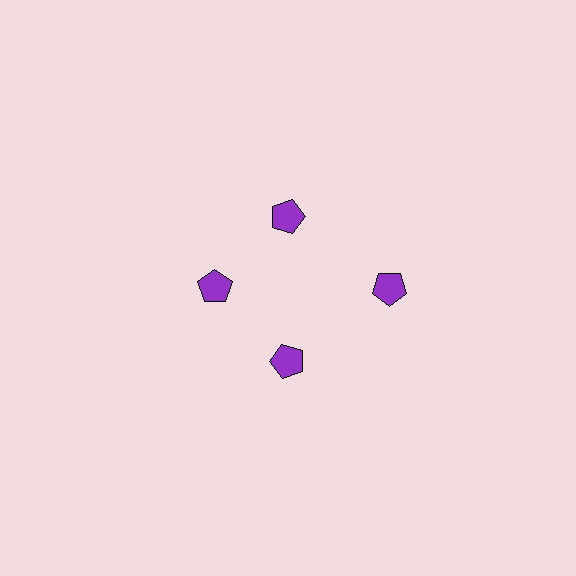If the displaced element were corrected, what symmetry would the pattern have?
It would have 4-fold rotational symmetry — the pattern would map onto itself every 90 degrees.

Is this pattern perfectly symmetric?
No. The 4 purple pentagons are arranged in a ring, but one element near the 3 o'clock position is pushed outward from the center, breaking the 4-fold rotational symmetry.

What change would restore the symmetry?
The symmetry would be restored by moving it inward, back onto the ring so that all 4 pentagons sit at equal angles and equal distance from the center.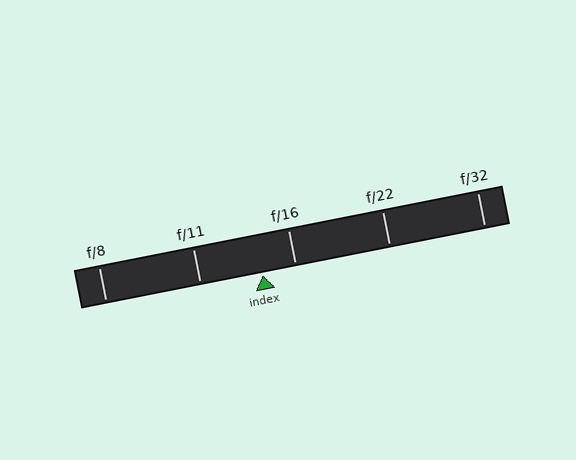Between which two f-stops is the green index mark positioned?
The index mark is between f/11 and f/16.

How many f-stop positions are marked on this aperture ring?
There are 5 f-stop positions marked.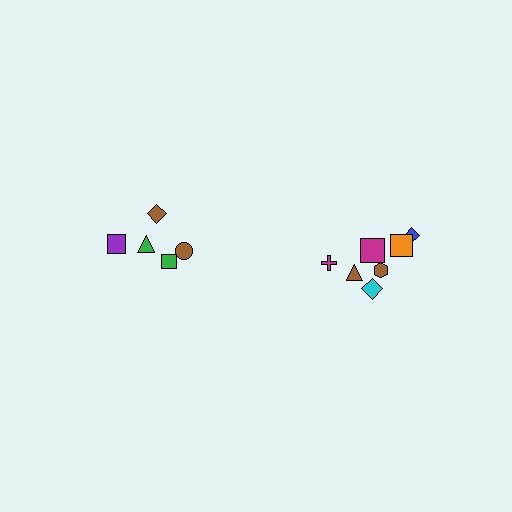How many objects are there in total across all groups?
There are 12 objects.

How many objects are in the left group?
There are 5 objects.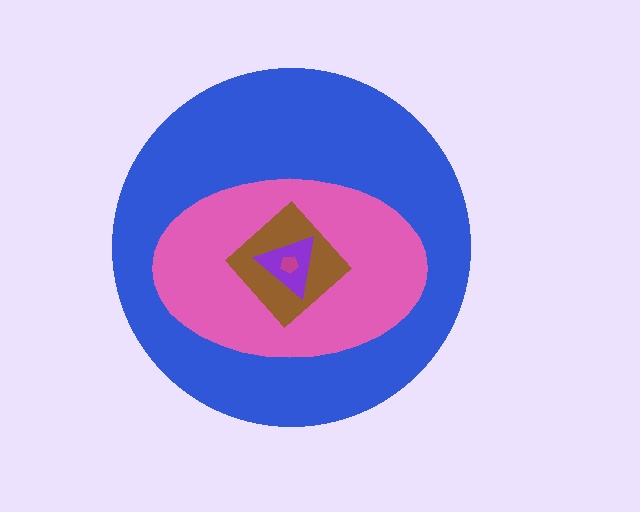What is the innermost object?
The magenta pentagon.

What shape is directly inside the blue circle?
The pink ellipse.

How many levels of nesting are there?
5.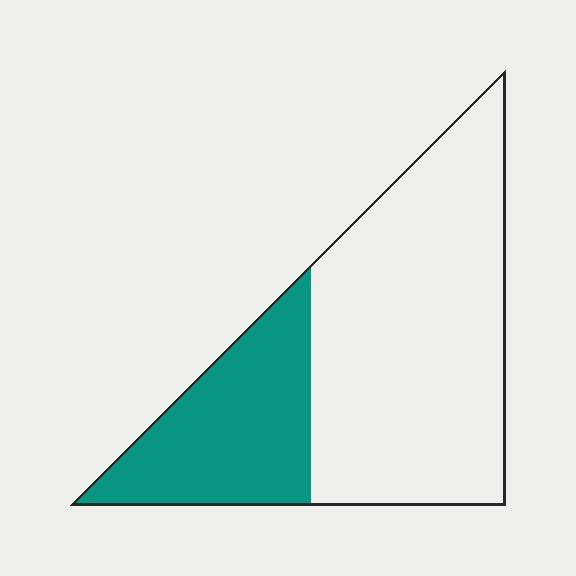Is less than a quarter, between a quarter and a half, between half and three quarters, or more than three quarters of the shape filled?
Between a quarter and a half.